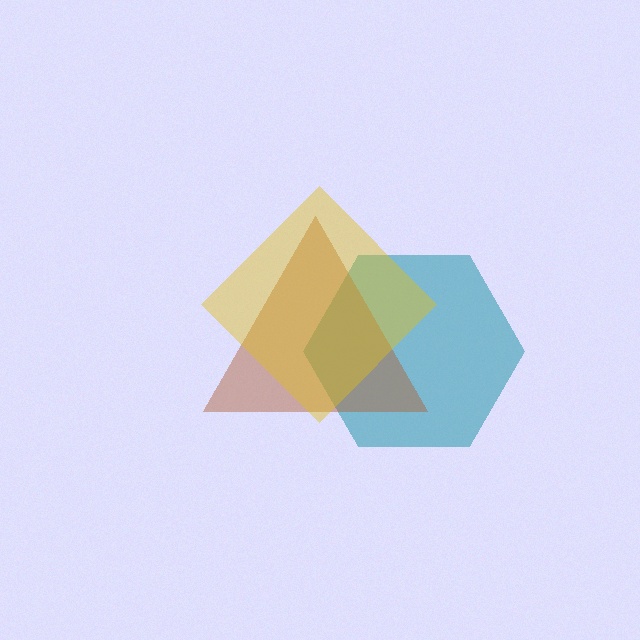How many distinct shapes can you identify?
There are 3 distinct shapes: a teal hexagon, a brown triangle, a yellow diamond.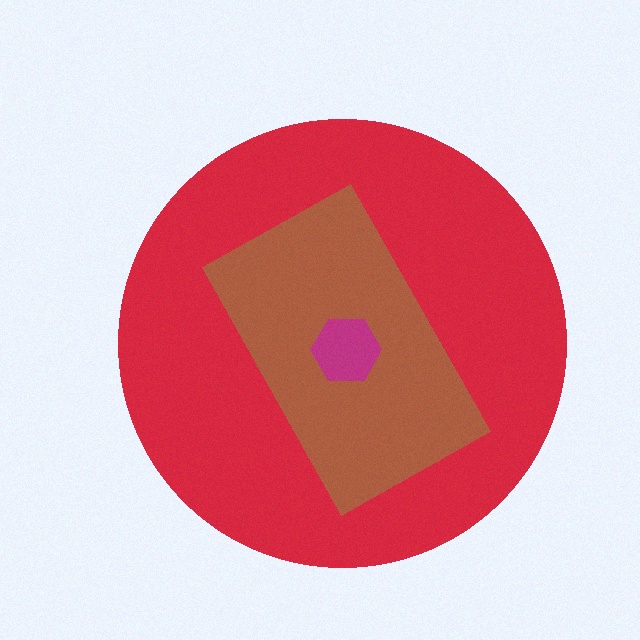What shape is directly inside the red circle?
The brown rectangle.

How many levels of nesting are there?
3.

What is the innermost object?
The magenta hexagon.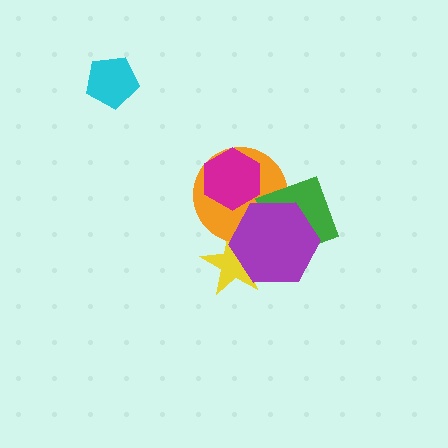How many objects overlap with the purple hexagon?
3 objects overlap with the purple hexagon.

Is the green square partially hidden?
Yes, it is partially covered by another shape.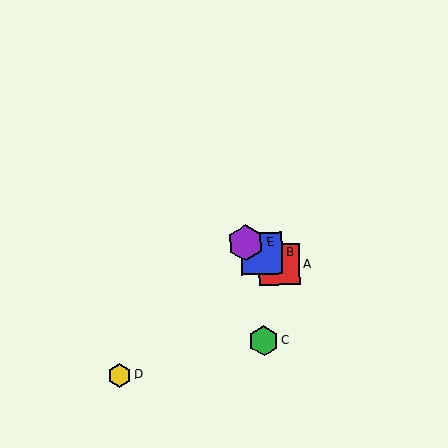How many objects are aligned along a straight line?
3 objects (A, B, E) are aligned along a straight line.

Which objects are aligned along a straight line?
Objects A, B, E are aligned along a straight line.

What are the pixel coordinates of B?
Object B is at (262, 253).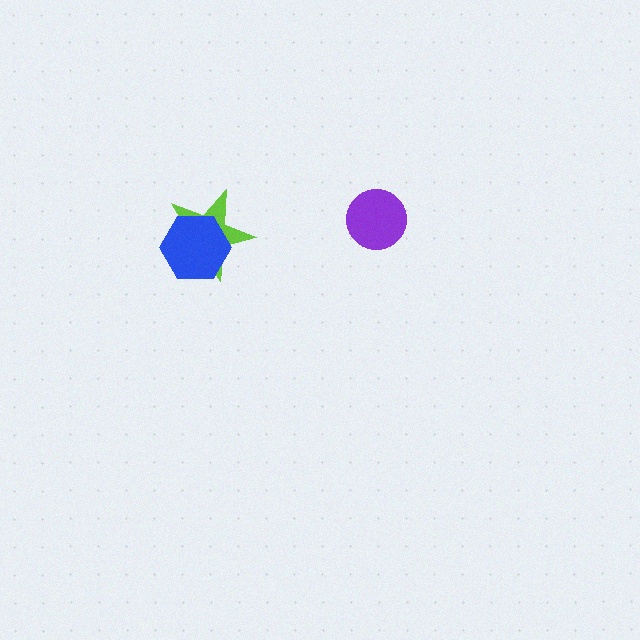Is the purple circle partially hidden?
No, no other shape covers it.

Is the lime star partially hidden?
Yes, it is partially covered by another shape.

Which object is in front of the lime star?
The blue hexagon is in front of the lime star.